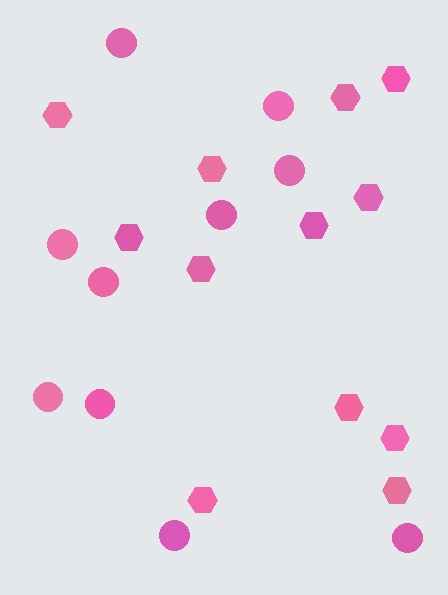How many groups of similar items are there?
There are 2 groups: one group of hexagons (12) and one group of circles (10).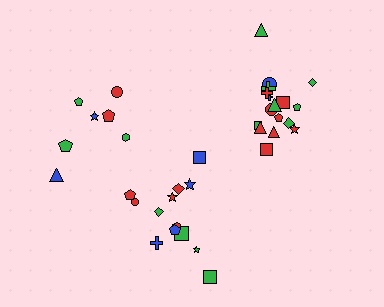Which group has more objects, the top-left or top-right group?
The top-right group.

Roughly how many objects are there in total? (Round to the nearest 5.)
Roughly 35 objects in total.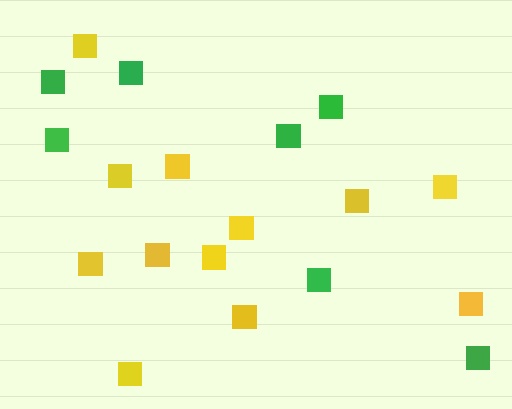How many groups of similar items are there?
There are 2 groups: one group of green squares (7) and one group of yellow squares (12).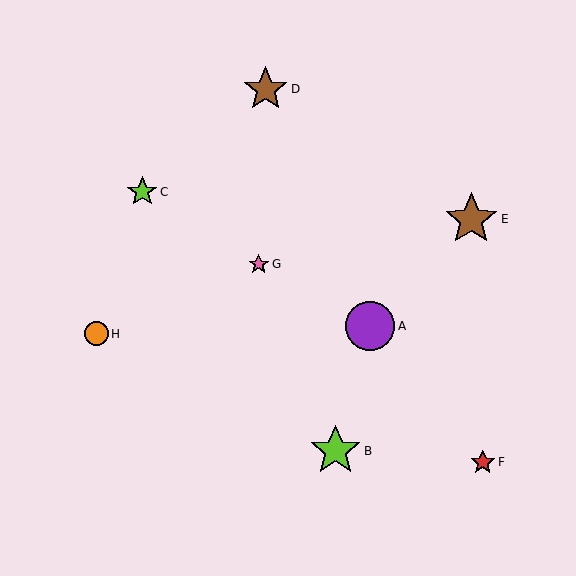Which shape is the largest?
The brown star (labeled E) is the largest.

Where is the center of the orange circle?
The center of the orange circle is at (97, 334).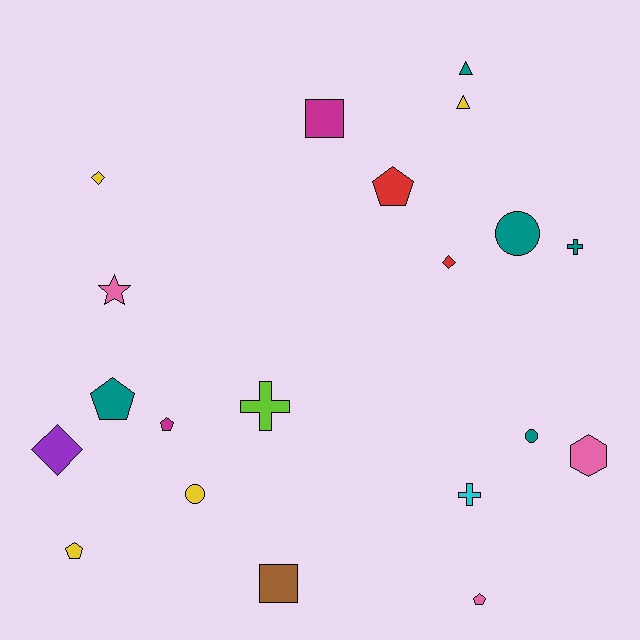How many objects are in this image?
There are 20 objects.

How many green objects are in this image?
There are no green objects.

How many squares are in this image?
There are 2 squares.